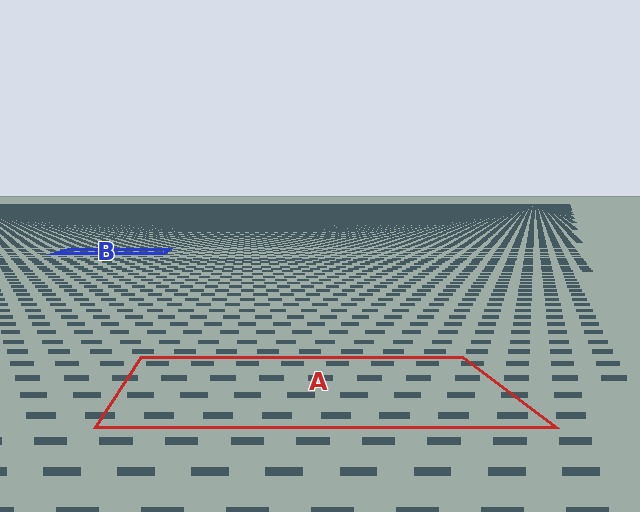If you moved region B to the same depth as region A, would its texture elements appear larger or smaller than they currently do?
They would appear larger. At a closer depth, the same texture elements are projected at a bigger on-screen size.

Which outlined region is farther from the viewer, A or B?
Region B is farther from the viewer — the texture elements inside it appear smaller and more densely packed.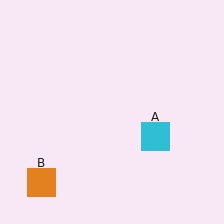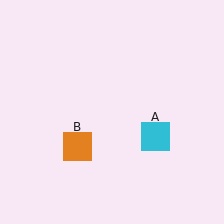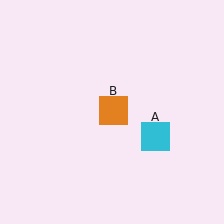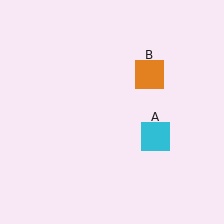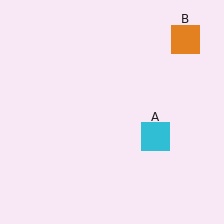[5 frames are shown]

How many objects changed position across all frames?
1 object changed position: orange square (object B).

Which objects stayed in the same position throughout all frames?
Cyan square (object A) remained stationary.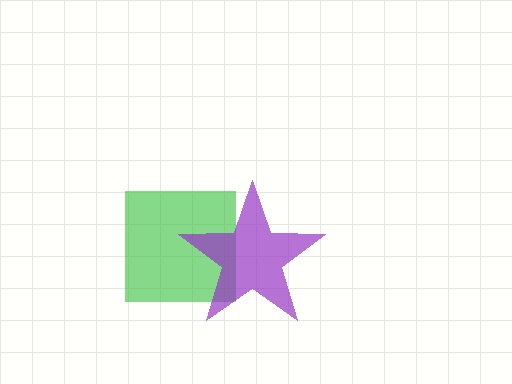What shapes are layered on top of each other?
The layered shapes are: a green square, a purple star.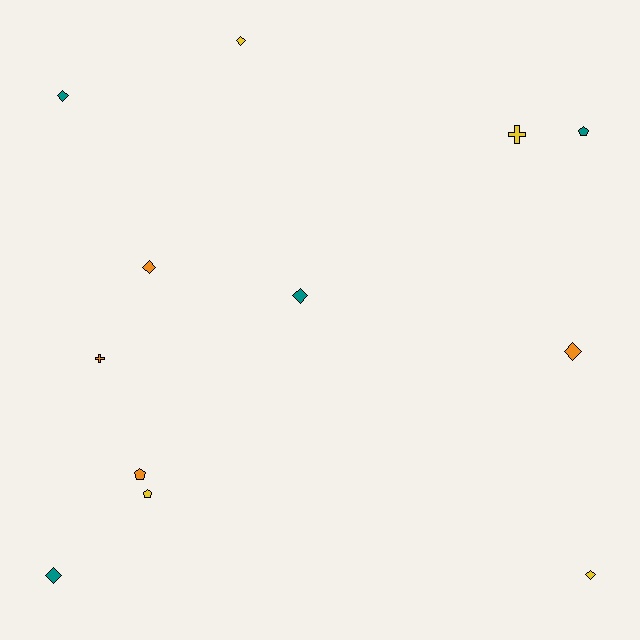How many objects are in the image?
There are 12 objects.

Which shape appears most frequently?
Diamond, with 7 objects.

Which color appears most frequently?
Orange, with 4 objects.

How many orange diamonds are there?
There are 2 orange diamonds.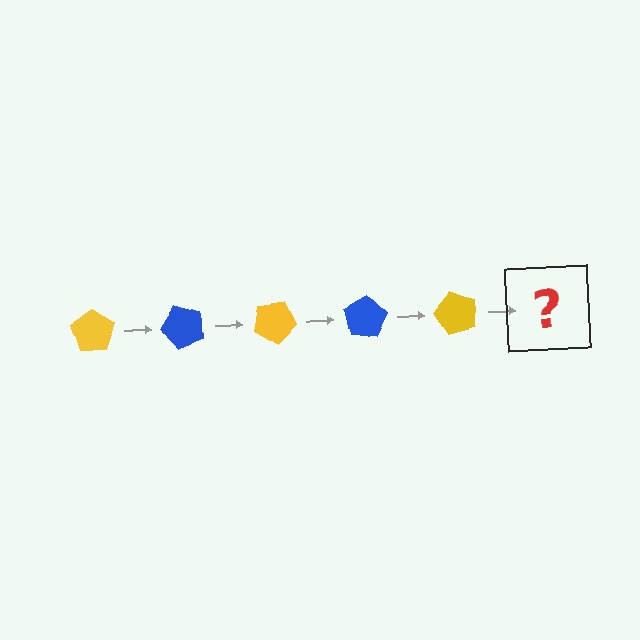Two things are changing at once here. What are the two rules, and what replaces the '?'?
The two rules are that it rotates 50 degrees each step and the color cycles through yellow and blue. The '?' should be a blue pentagon, rotated 250 degrees from the start.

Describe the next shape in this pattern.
It should be a blue pentagon, rotated 250 degrees from the start.